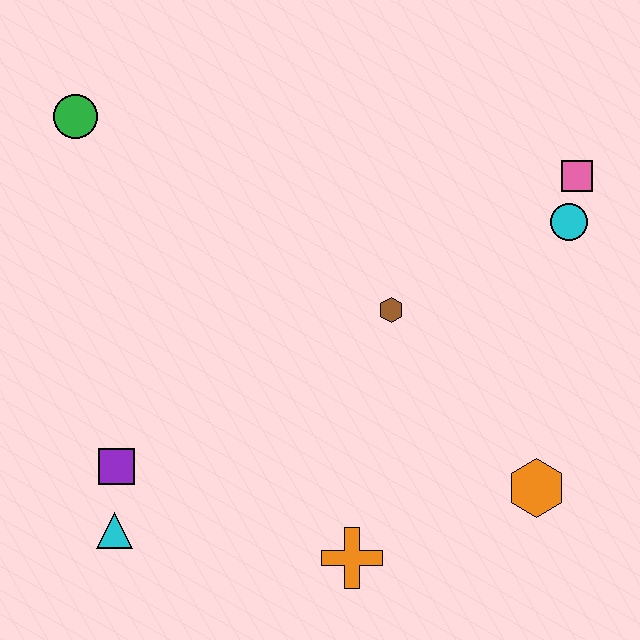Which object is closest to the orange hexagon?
The orange cross is closest to the orange hexagon.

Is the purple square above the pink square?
No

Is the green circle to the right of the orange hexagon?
No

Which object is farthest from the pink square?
The cyan triangle is farthest from the pink square.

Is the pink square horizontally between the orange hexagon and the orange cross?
No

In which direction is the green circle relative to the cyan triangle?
The green circle is above the cyan triangle.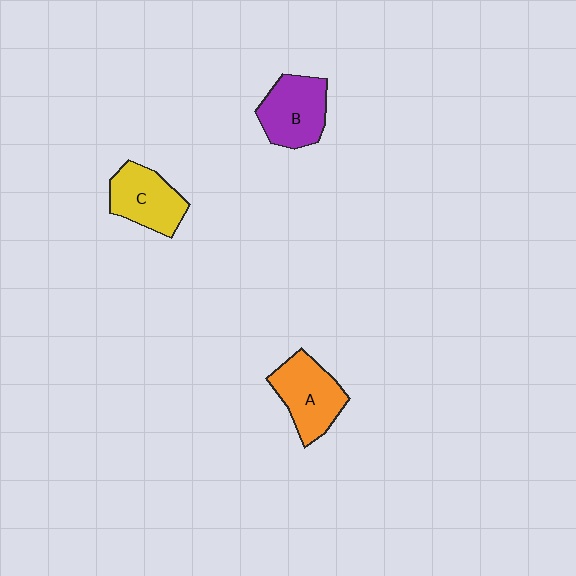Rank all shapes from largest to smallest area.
From largest to smallest: A (orange), B (purple), C (yellow).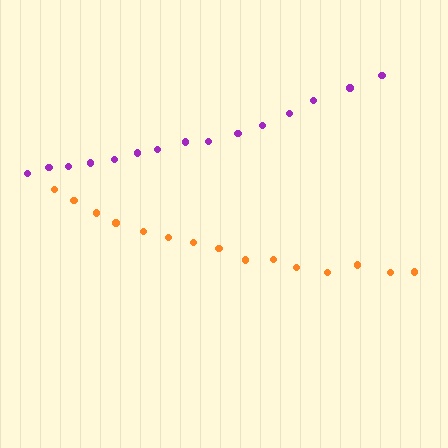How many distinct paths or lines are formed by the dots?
There are 2 distinct paths.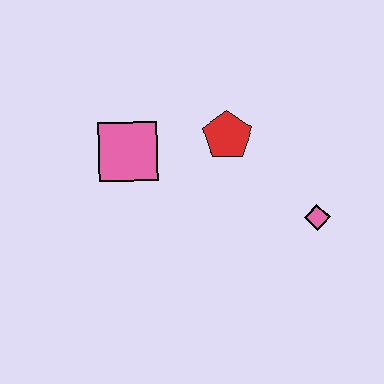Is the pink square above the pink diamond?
Yes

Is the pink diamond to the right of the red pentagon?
Yes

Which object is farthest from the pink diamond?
The pink square is farthest from the pink diamond.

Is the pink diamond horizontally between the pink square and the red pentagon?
No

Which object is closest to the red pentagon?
The pink square is closest to the red pentagon.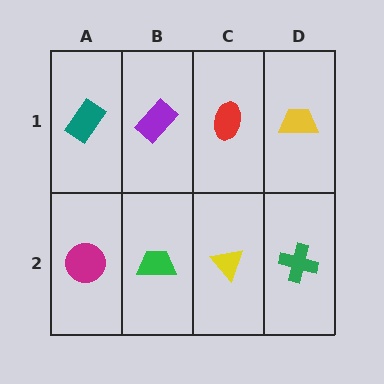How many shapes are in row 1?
4 shapes.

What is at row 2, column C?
A yellow triangle.